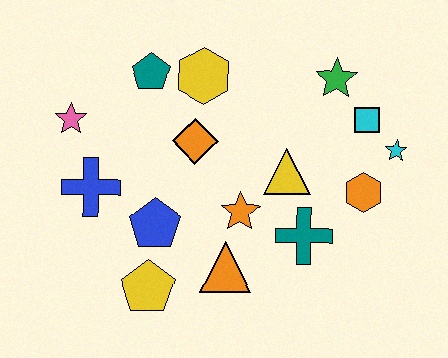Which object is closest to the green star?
The cyan square is closest to the green star.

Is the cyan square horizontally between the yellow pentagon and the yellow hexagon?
No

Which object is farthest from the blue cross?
The cyan star is farthest from the blue cross.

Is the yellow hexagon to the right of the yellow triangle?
No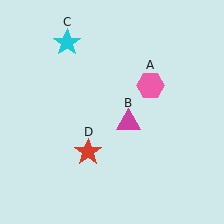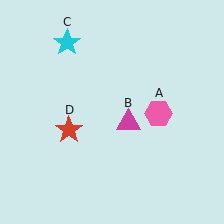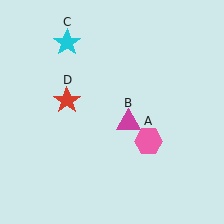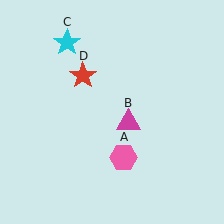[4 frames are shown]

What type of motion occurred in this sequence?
The pink hexagon (object A), red star (object D) rotated clockwise around the center of the scene.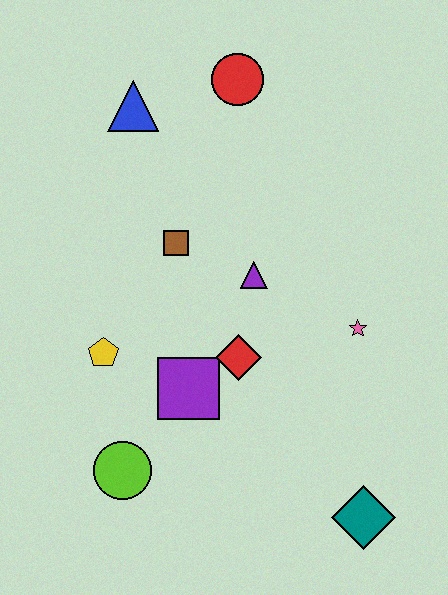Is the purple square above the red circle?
No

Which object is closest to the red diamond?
The purple square is closest to the red diamond.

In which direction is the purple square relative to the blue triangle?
The purple square is below the blue triangle.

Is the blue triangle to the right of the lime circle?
Yes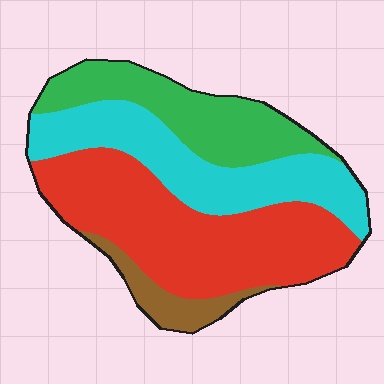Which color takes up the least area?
Brown, at roughly 10%.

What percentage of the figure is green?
Green covers 22% of the figure.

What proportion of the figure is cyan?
Cyan covers about 30% of the figure.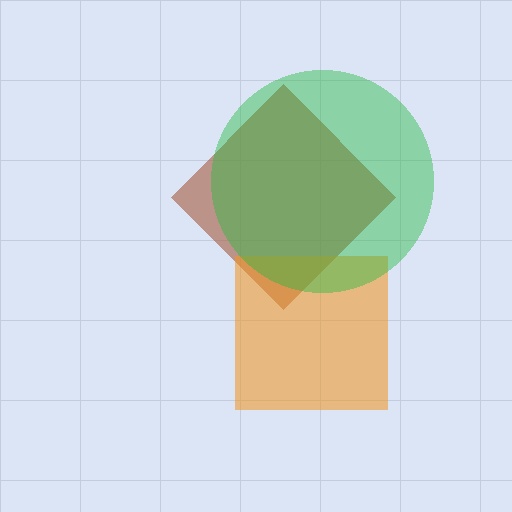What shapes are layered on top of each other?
The layered shapes are: a brown diamond, an orange square, a green circle.